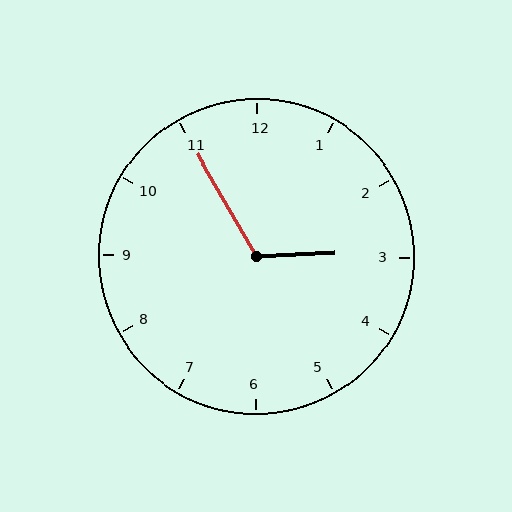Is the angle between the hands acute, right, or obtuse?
It is obtuse.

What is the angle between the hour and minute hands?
Approximately 118 degrees.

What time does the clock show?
2:55.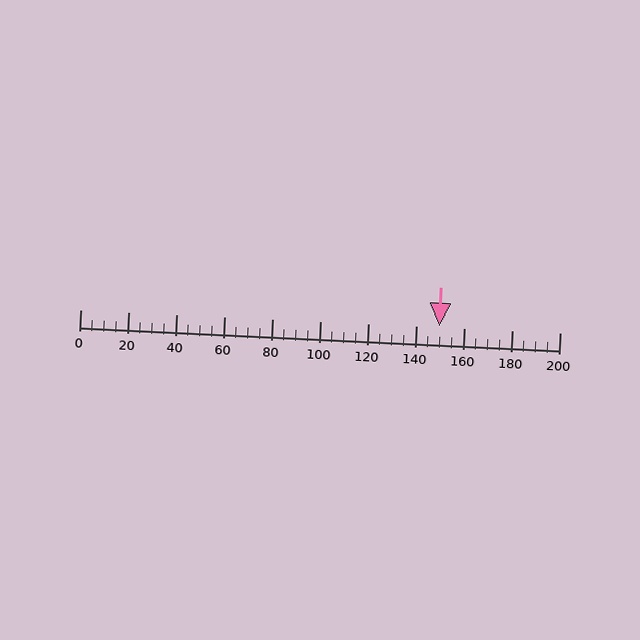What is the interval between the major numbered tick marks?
The major tick marks are spaced 20 units apart.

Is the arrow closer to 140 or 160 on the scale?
The arrow is closer to 140.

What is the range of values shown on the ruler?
The ruler shows values from 0 to 200.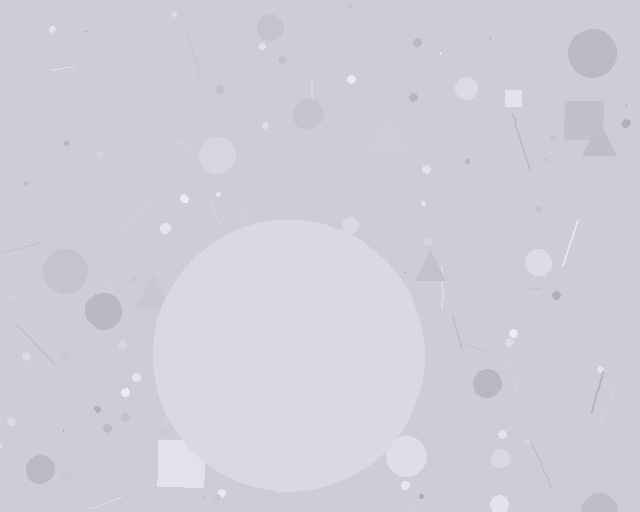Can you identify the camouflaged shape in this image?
The camouflaged shape is a circle.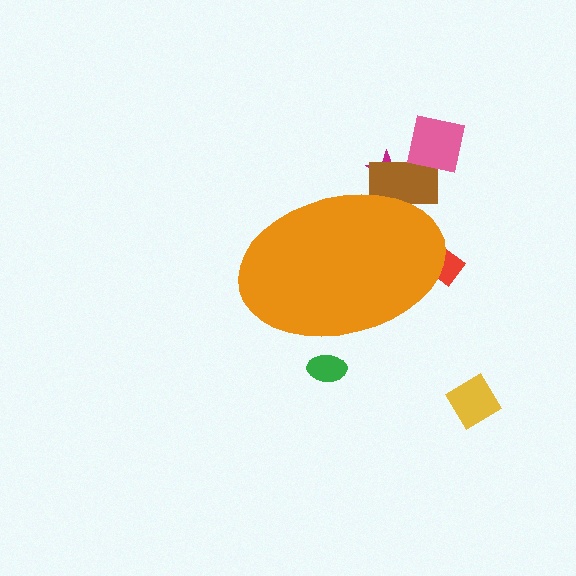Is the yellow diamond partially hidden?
No, the yellow diamond is fully visible.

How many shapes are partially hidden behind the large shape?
4 shapes are partially hidden.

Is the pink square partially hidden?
No, the pink square is fully visible.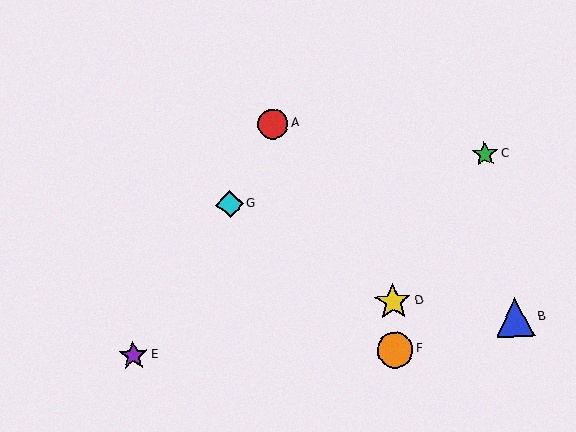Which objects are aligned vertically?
Objects D, F are aligned vertically.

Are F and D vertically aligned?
Yes, both are at x≈395.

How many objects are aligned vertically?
2 objects (D, F) are aligned vertically.